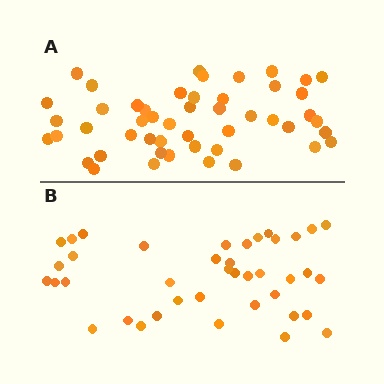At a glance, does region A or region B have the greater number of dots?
Region A (the top region) has more dots.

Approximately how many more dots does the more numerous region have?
Region A has roughly 8 or so more dots than region B.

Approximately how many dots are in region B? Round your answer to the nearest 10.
About 40 dots.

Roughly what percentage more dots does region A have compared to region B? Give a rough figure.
About 20% more.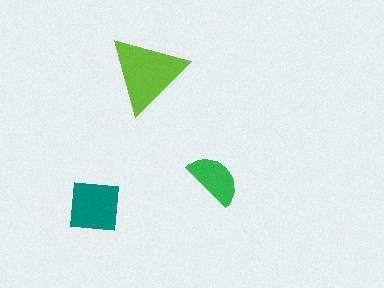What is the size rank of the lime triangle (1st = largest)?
1st.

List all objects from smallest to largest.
The green semicircle, the teal square, the lime triangle.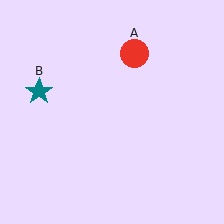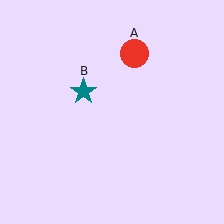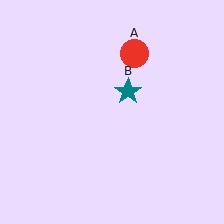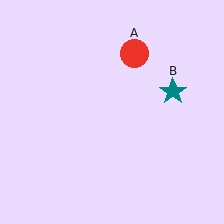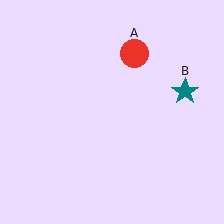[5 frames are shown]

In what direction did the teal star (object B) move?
The teal star (object B) moved right.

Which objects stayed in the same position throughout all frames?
Red circle (object A) remained stationary.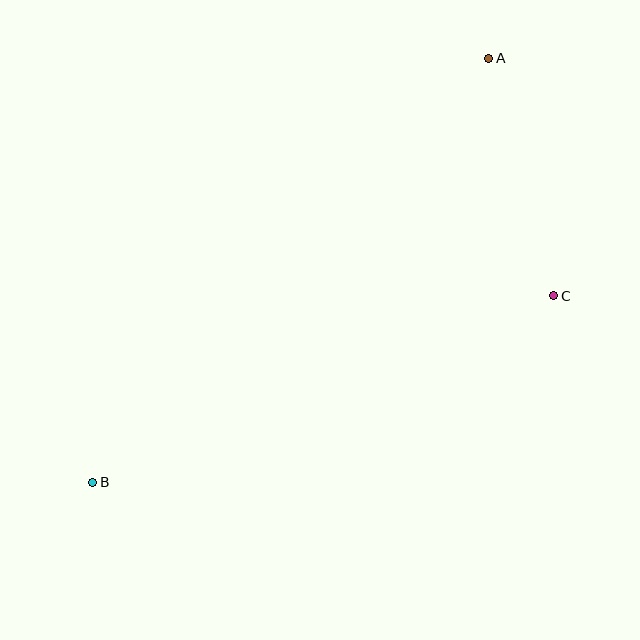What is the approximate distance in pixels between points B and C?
The distance between B and C is approximately 497 pixels.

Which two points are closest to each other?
Points A and C are closest to each other.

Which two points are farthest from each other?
Points A and B are farthest from each other.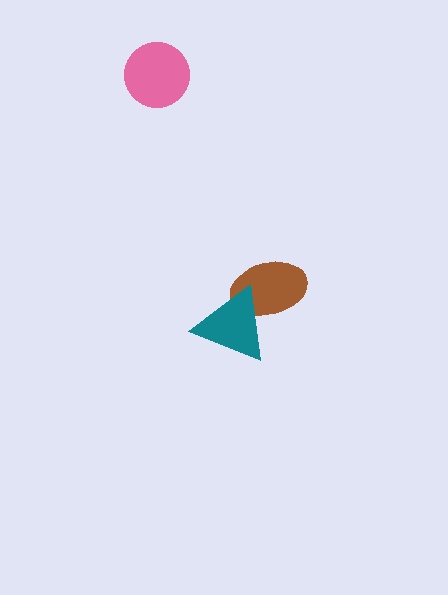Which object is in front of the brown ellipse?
The teal triangle is in front of the brown ellipse.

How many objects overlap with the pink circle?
0 objects overlap with the pink circle.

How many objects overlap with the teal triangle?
1 object overlaps with the teal triangle.